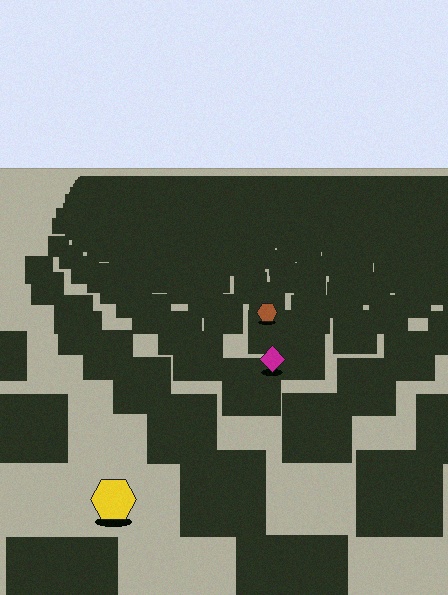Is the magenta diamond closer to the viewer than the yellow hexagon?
No. The yellow hexagon is closer — you can tell from the texture gradient: the ground texture is coarser near it.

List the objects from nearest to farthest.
From nearest to farthest: the yellow hexagon, the magenta diamond, the brown hexagon.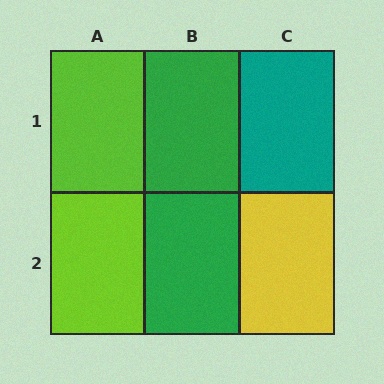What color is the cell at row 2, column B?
Green.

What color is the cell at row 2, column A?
Lime.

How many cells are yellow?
1 cell is yellow.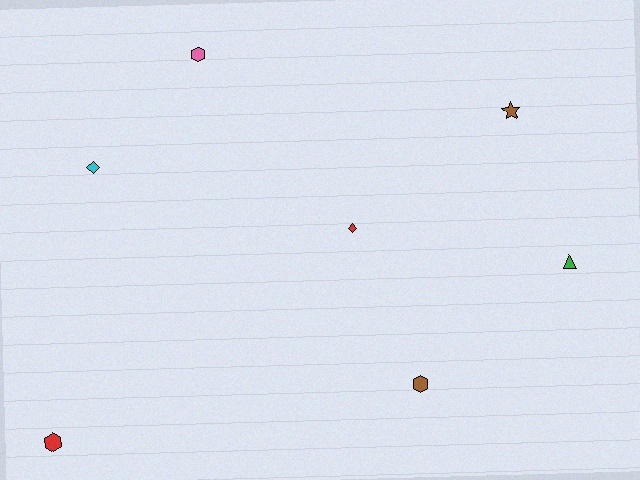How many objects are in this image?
There are 7 objects.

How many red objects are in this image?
There are 2 red objects.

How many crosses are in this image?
There are no crosses.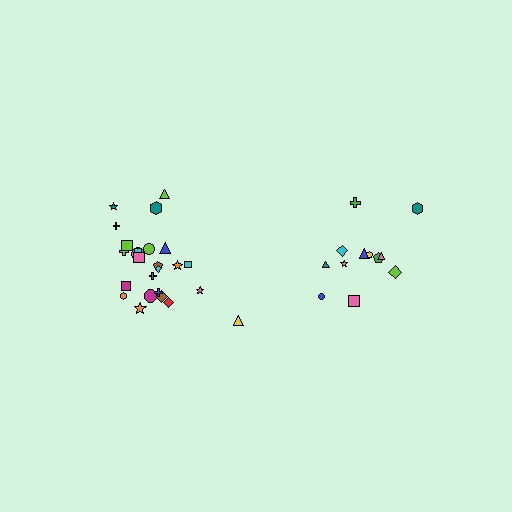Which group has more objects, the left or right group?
The left group.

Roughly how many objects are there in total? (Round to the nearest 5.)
Roughly 35 objects in total.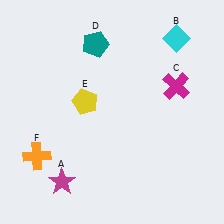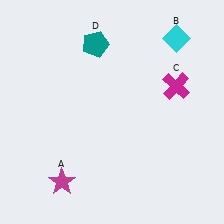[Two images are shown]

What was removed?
The orange cross (F), the yellow pentagon (E) were removed in Image 2.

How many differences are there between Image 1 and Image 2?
There are 2 differences between the two images.